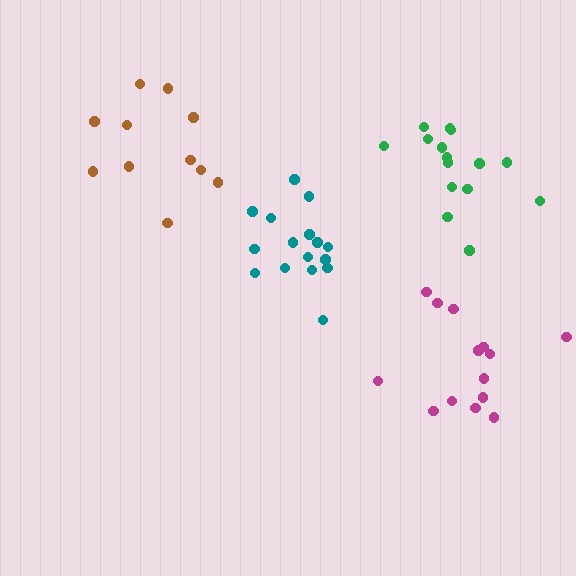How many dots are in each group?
Group 1: 11 dots, Group 2: 14 dots, Group 3: 16 dots, Group 4: 15 dots (56 total).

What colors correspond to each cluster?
The clusters are colored: brown, magenta, teal, green.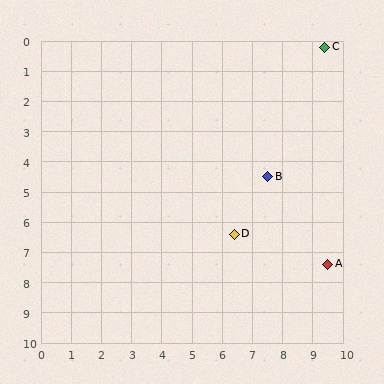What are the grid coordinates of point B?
Point B is at approximately (7.5, 4.5).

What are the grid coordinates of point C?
Point C is at approximately (9.4, 0.2).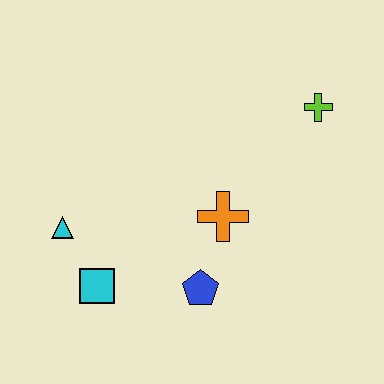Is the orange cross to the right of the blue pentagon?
Yes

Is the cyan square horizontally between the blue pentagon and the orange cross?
No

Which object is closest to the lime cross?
The orange cross is closest to the lime cross.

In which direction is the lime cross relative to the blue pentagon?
The lime cross is above the blue pentagon.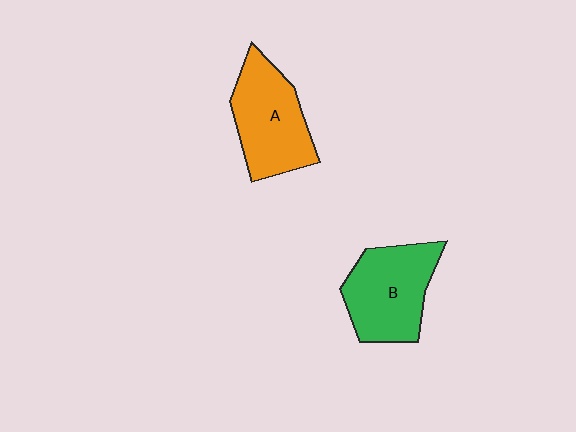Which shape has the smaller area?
Shape A (orange).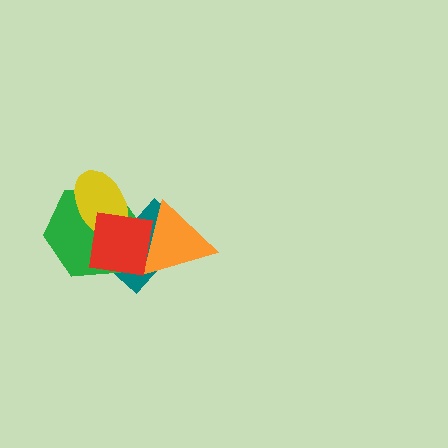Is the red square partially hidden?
No, no other shape covers it.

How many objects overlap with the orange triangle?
3 objects overlap with the orange triangle.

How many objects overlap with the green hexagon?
4 objects overlap with the green hexagon.